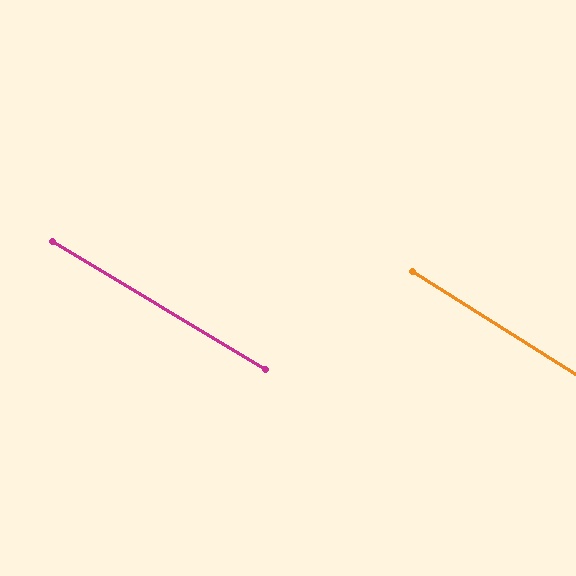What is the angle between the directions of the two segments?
Approximately 1 degree.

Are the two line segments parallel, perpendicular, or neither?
Parallel — their directions differ by only 1.1°.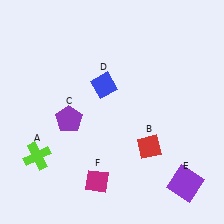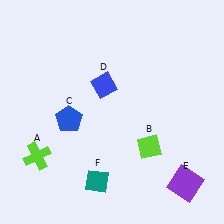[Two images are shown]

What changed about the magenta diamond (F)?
In Image 1, F is magenta. In Image 2, it changed to teal.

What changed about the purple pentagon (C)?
In Image 1, C is purple. In Image 2, it changed to blue.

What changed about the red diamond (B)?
In Image 1, B is red. In Image 2, it changed to lime.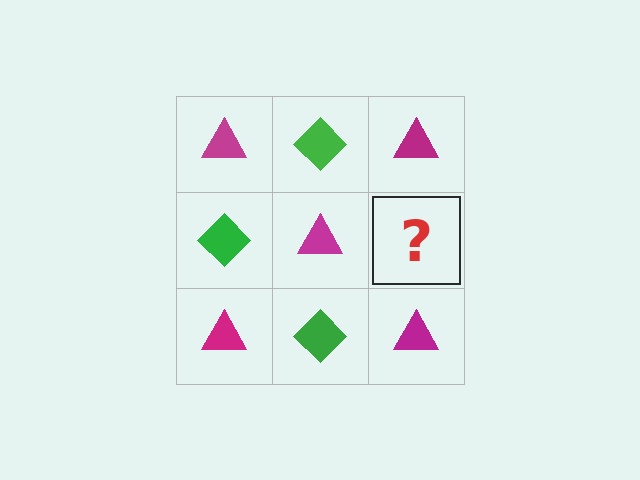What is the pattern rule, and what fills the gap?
The rule is that it alternates magenta triangle and green diamond in a checkerboard pattern. The gap should be filled with a green diamond.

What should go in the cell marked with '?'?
The missing cell should contain a green diamond.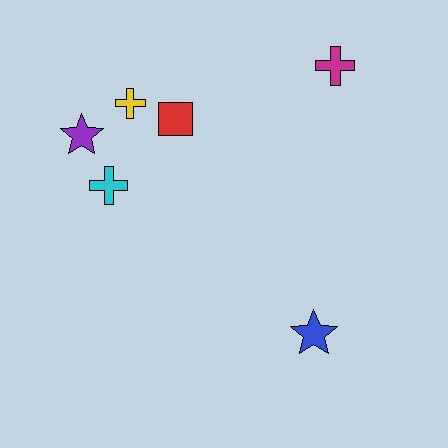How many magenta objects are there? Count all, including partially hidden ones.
There is 1 magenta object.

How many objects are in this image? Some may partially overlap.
There are 6 objects.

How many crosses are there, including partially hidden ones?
There are 3 crosses.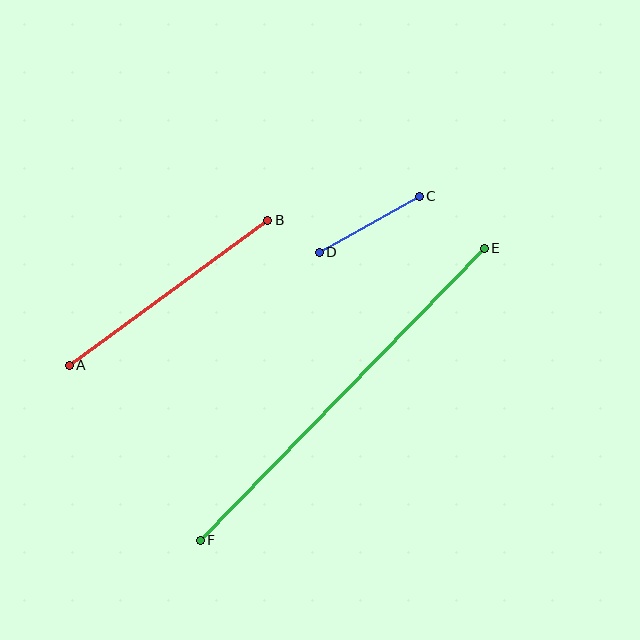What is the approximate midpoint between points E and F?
The midpoint is at approximately (342, 394) pixels.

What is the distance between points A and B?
The distance is approximately 246 pixels.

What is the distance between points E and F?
The distance is approximately 407 pixels.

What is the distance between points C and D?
The distance is approximately 115 pixels.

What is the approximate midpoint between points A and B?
The midpoint is at approximately (169, 293) pixels.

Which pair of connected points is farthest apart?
Points E and F are farthest apart.